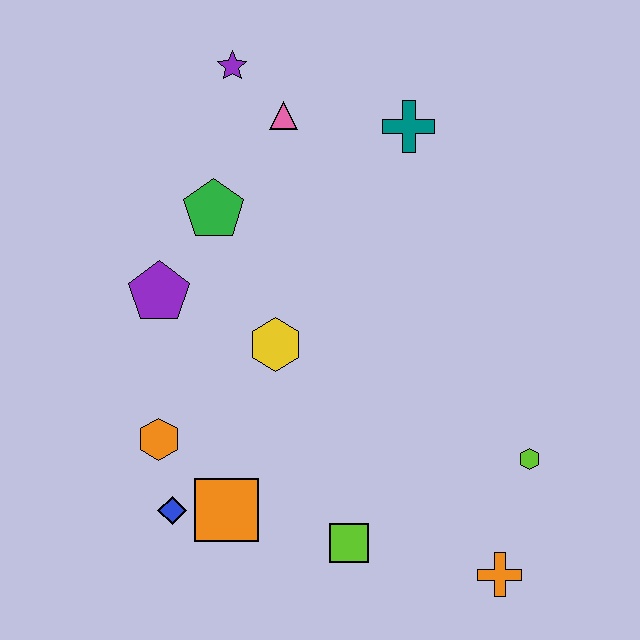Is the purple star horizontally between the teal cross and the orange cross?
No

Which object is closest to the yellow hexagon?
The purple pentagon is closest to the yellow hexagon.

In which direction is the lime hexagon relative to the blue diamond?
The lime hexagon is to the right of the blue diamond.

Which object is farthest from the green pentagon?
The orange cross is farthest from the green pentagon.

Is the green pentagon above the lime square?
Yes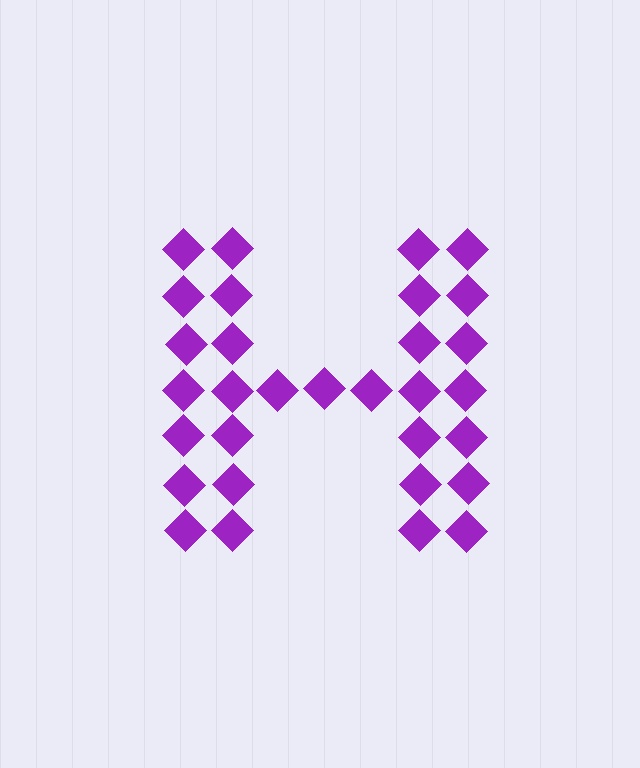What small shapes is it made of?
It is made of small diamonds.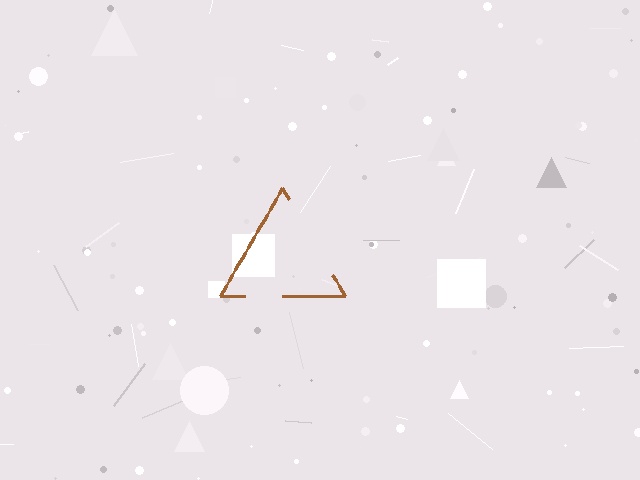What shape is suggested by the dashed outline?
The dashed outline suggests a triangle.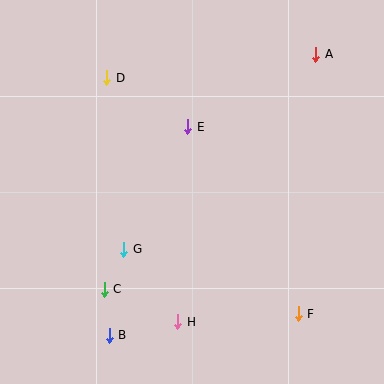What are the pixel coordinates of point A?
Point A is at (316, 54).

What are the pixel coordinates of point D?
Point D is at (107, 78).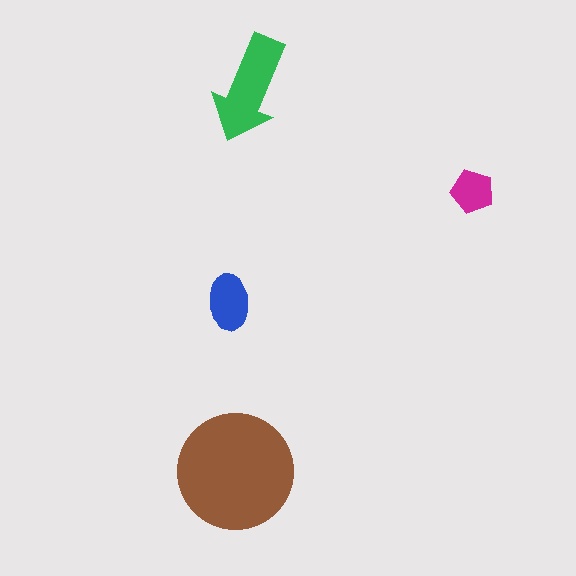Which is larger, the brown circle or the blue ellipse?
The brown circle.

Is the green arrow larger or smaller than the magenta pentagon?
Larger.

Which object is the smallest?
The magenta pentagon.